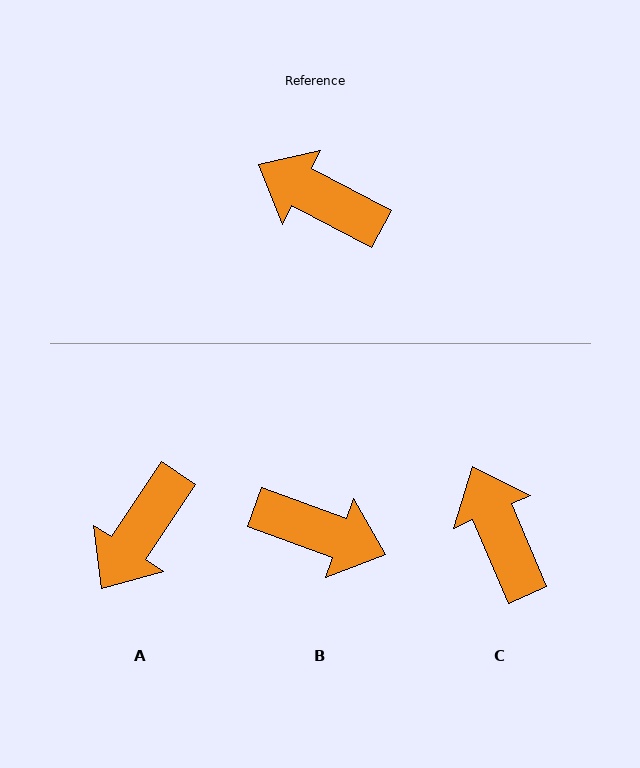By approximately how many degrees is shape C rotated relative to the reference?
Approximately 39 degrees clockwise.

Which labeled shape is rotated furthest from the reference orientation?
B, about 172 degrees away.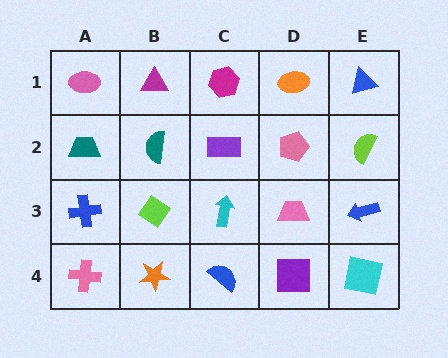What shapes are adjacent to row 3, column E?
A lime semicircle (row 2, column E), a cyan square (row 4, column E), a pink trapezoid (row 3, column D).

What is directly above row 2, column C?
A magenta hexagon.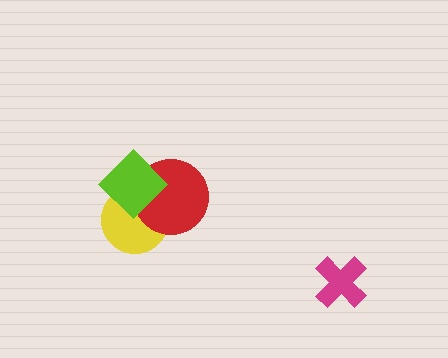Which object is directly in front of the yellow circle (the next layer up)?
The red circle is directly in front of the yellow circle.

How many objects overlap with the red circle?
2 objects overlap with the red circle.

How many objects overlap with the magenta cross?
0 objects overlap with the magenta cross.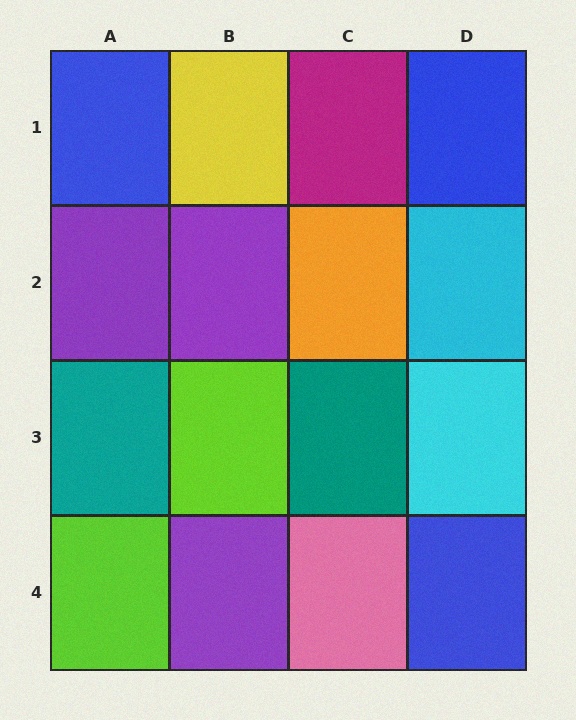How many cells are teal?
2 cells are teal.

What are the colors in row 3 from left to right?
Teal, lime, teal, cyan.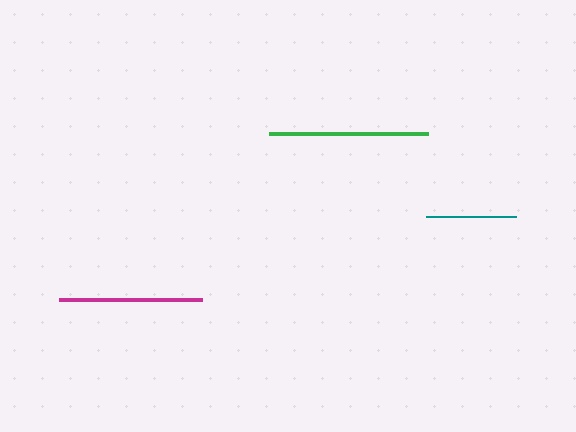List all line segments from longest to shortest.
From longest to shortest: green, magenta, teal.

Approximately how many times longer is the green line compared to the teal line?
The green line is approximately 1.8 times the length of the teal line.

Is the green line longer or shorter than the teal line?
The green line is longer than the teal line.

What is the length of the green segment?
The green segment is approximately 158 pixels long.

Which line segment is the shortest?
The teal line is the shortest at approximately 90 pixels.